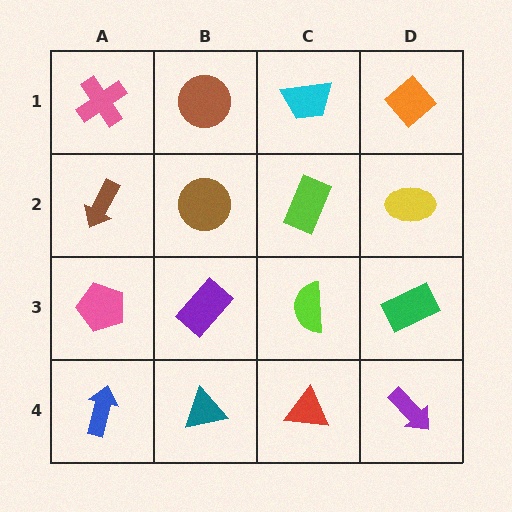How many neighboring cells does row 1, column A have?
2.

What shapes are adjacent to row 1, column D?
A yellow ellipse (row 2, column D), a cyan trapezoid (row 1, column C).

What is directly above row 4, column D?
A green rectangle.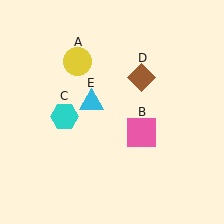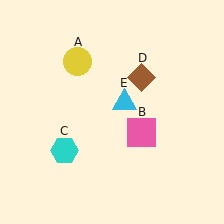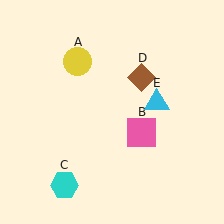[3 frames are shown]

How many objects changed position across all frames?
2 objects changed position: cyan hexagon (object C), cyan triangle (object E).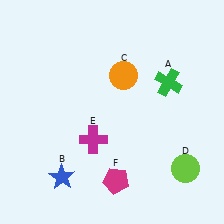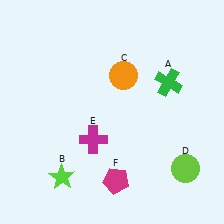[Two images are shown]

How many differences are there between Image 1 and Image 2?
There is 1 difference between the two images.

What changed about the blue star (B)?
In Image 1, B is blue. In Image 2, it changed to lime.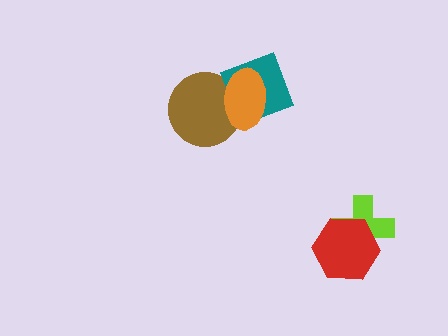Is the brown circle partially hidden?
Yes, it is partially covered by another shape.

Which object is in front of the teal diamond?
The orange ellipse is in front of the teal diamond.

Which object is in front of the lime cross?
The red hexagon is in front of the lime cross.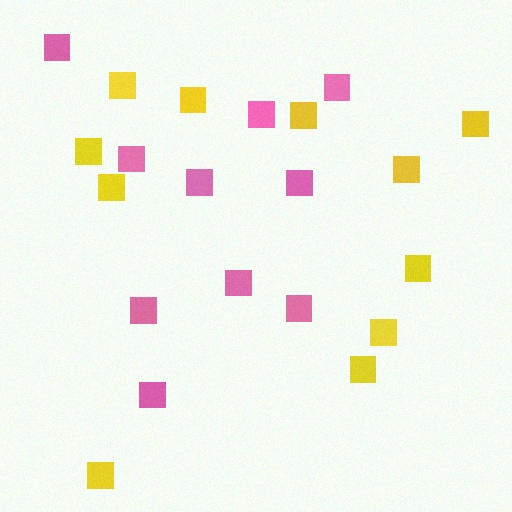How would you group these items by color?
There are 2 groups: one group of pink squares (10) and one group of yellow squares (11).